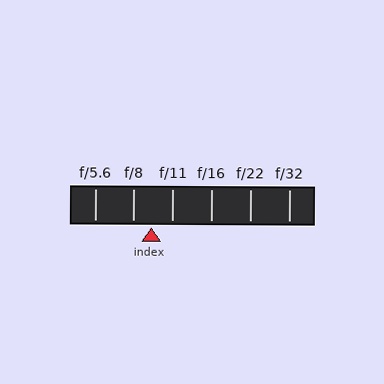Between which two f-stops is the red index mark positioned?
The index mark is between f/8 and f/11.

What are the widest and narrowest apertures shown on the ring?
The widest aperture shown is f/5.6 and the narrowest is f/32.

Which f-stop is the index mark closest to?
The index mark is closest to f/8.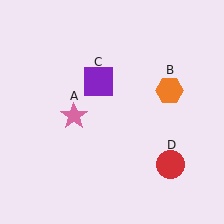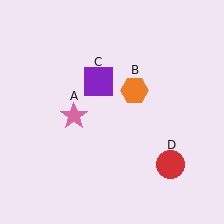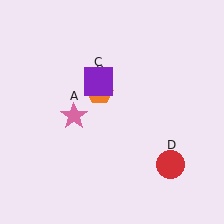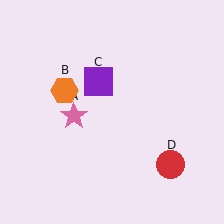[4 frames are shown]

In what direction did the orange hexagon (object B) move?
The orange hexagon (object B) moved left.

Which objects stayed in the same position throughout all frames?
Pink star (object A) and purple square (object C) and red circle (object D) remained stationary.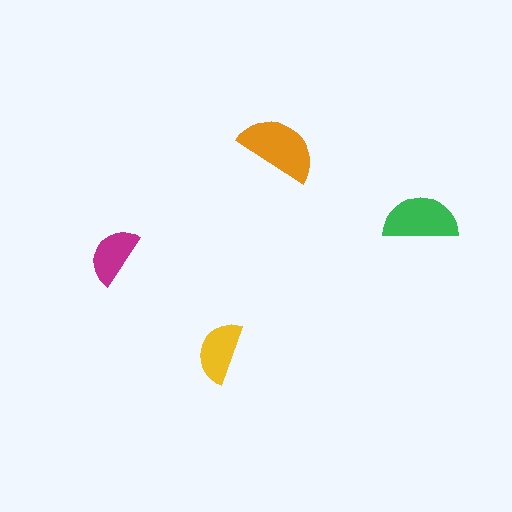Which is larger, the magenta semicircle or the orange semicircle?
The orange one.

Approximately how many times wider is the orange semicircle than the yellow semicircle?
About 1.5 times wider.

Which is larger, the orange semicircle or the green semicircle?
The orange one.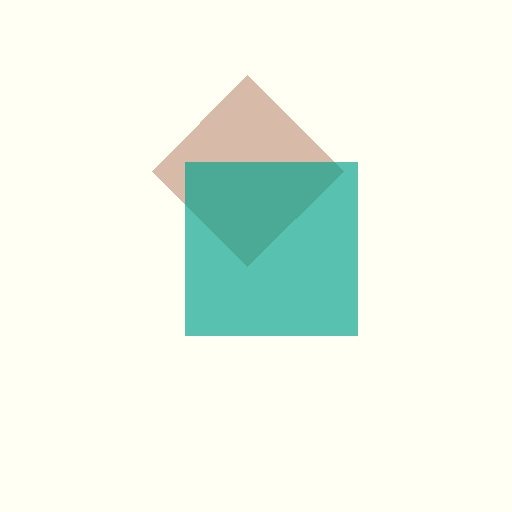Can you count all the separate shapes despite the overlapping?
Yes, there are 2 separate shapes.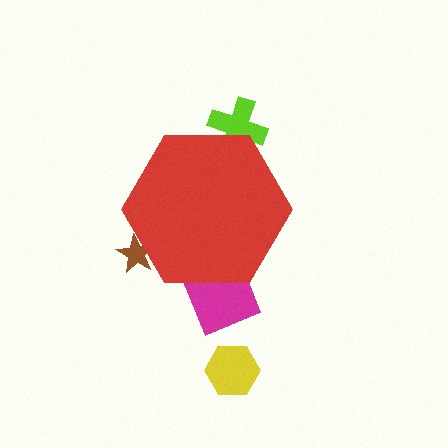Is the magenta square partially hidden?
Yes, the magenta square is partially hidden behind the red hexagon.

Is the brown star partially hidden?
Yes, the brown star is partially hidden behind the red hexagon.